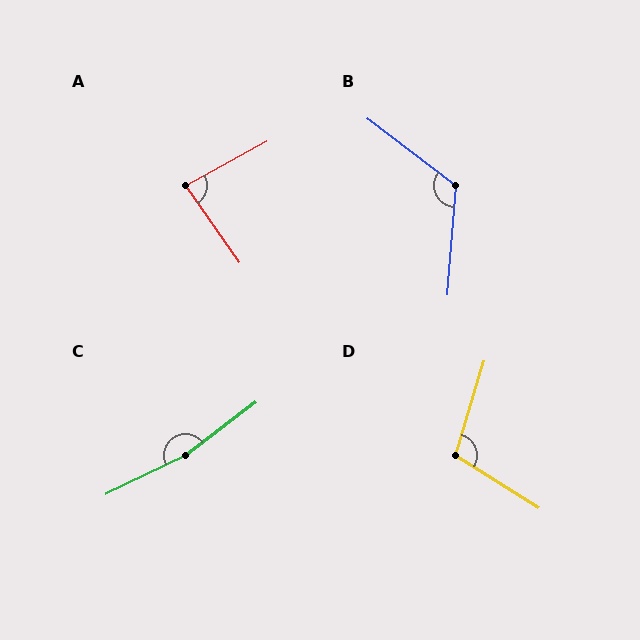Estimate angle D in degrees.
Approximately 106 degrees.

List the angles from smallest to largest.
A (84°), D (106°), B (123°), C (169°).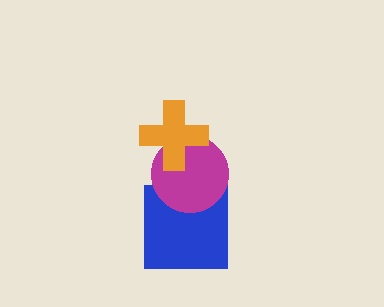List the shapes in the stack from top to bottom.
From top to bottom: the orange cross, the magenta circle, the blue square.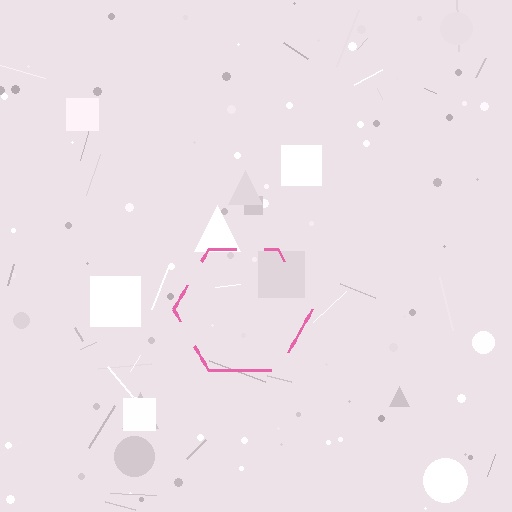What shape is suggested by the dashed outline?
The dashed outline suggests a hexagon.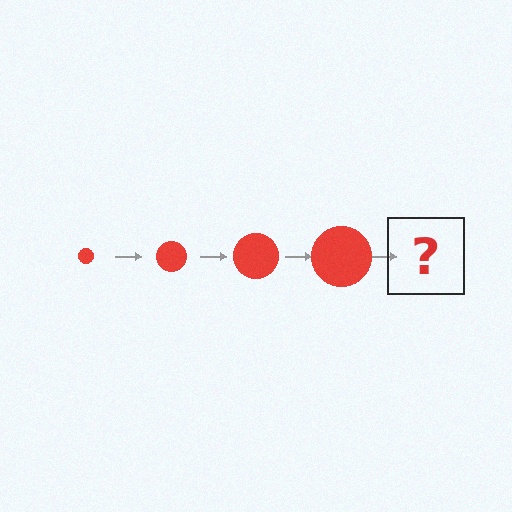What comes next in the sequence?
The next element should be a red circle, larger than the previous one.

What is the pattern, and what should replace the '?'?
The pattern is that the circle gets progressively larger each step. The '?' should be a red circle, larger than the previous one.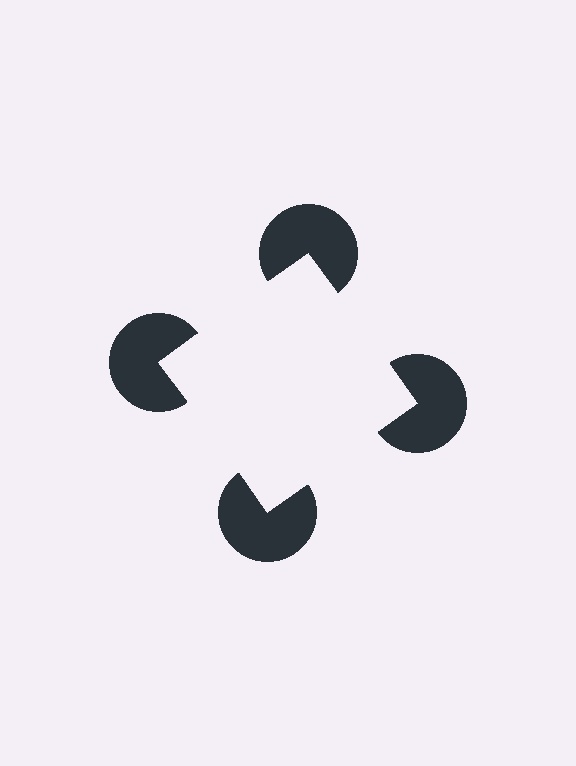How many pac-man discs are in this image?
There are 4 — one at each vertex of the illusory square.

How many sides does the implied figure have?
4 sides.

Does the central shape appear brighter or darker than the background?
It typically appears slightly brighter than the background, even though no actual brightness change is drawn.